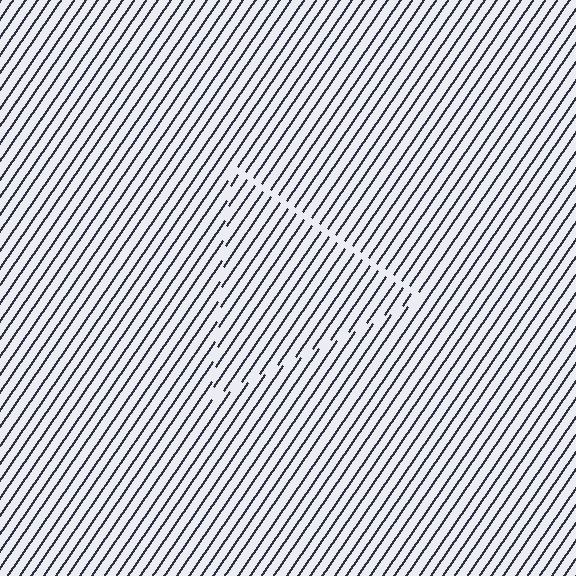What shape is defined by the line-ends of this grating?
An illusory triangle. The interior of the shape contains the same grating, shifted by half a period — the contour is defined by the phase discontinuity where line-ends from the inner and outer gratings abut.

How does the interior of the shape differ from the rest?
The interior of the shape contains the same grating, shifted by half a period — the contour is defined by the phase discontinuity where line-ends from the inner and outer gratings abut.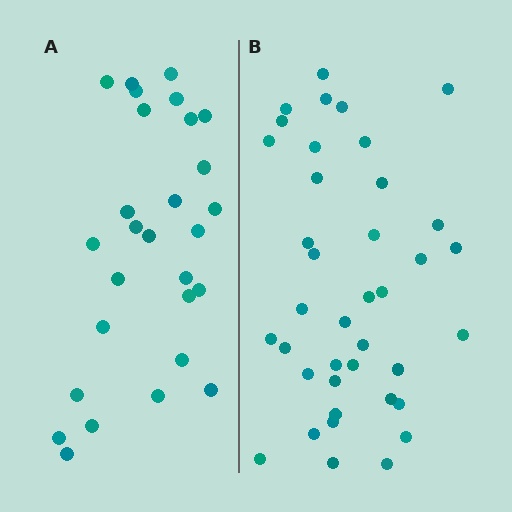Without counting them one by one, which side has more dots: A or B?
Region B (the right region) has more dots.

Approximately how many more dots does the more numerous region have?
Region B has roughly 12 or so more dots than region A.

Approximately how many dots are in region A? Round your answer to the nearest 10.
About 30 dots. (The exact count is 28, which rounds to 30.)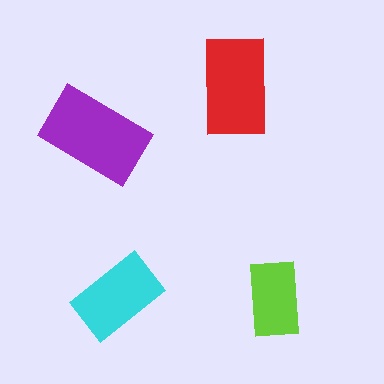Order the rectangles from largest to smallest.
the purple one, the red one, the cyan one, the lime one.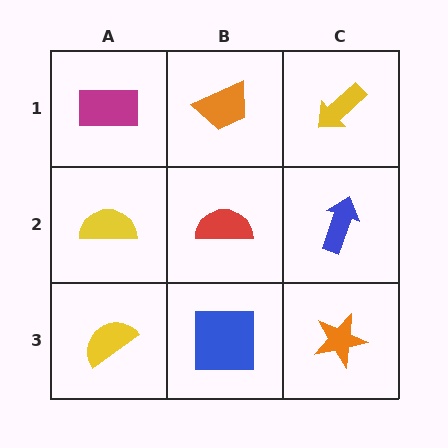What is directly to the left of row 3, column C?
A blue square.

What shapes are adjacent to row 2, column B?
An orange trapezoid (row 1, column B), a blue square (row 3, column B), a yellow semicircle (row 2, column A), a blue arrow (row 2, column C).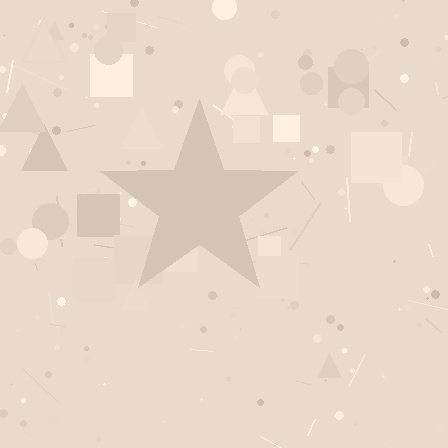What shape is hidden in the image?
A star is hidden in the image.